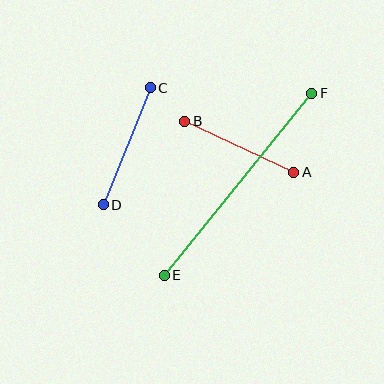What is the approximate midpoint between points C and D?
The midpoint is at approximately (127, 146) pixels.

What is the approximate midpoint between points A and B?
The midpoint is at approximately (239, 147) pixels.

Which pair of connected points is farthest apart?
Points E and F are farthest apart.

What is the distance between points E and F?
The distance is approximately 234 pixels.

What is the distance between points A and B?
The distance is approximately 120 pixels.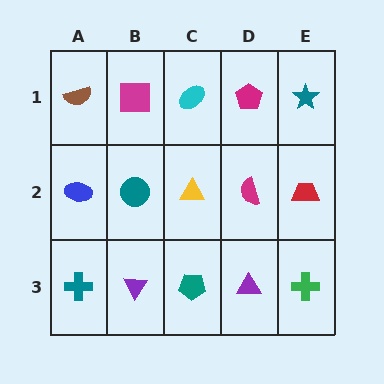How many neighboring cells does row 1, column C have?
3.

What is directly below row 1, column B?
A teal circle.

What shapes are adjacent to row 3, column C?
A yellow triangle (row 2, column C), a purple triangle (row 3, column B), a purple triangle (row 3, column D).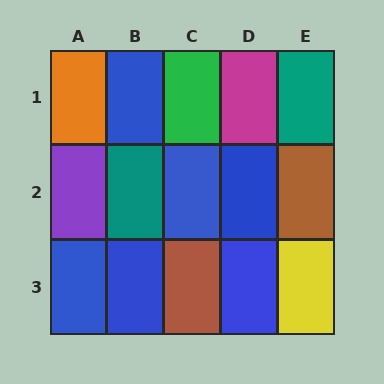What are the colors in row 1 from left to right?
Orange, blue, green, magenta, teal.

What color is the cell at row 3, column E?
Yellow.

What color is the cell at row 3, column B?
Blue.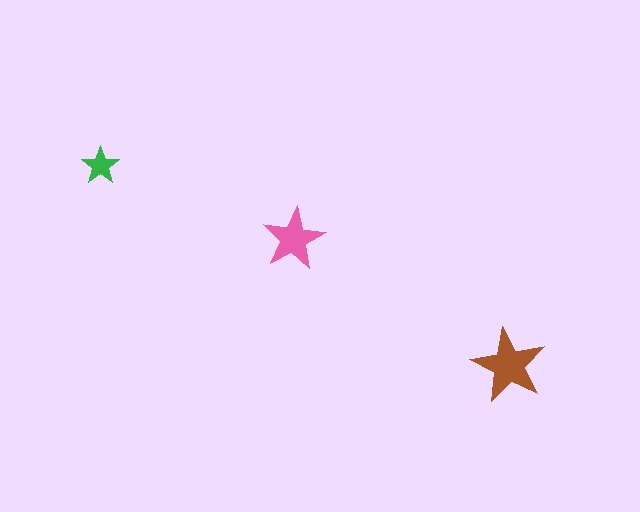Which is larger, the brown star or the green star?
The brown one.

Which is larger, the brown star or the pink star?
The brown one.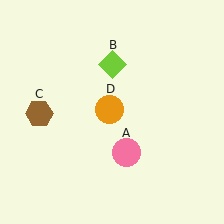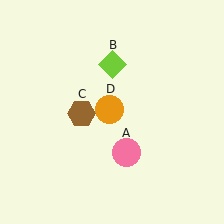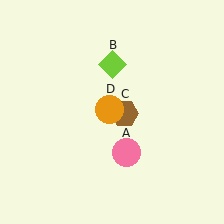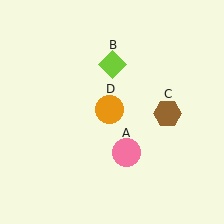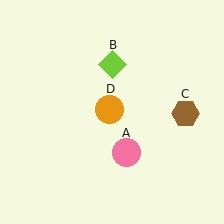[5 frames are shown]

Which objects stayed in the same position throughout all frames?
Pink circle (object A) and lime diamond (object B) and orange circle (object D) remained stationary.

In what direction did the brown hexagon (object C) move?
The brown hexagon (object C) moved right.